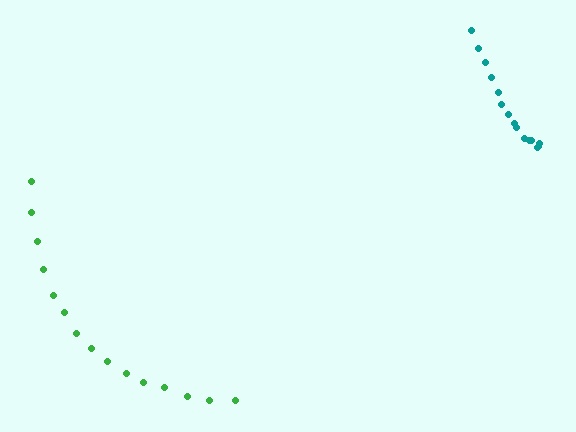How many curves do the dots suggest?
There are 2 distinct paths.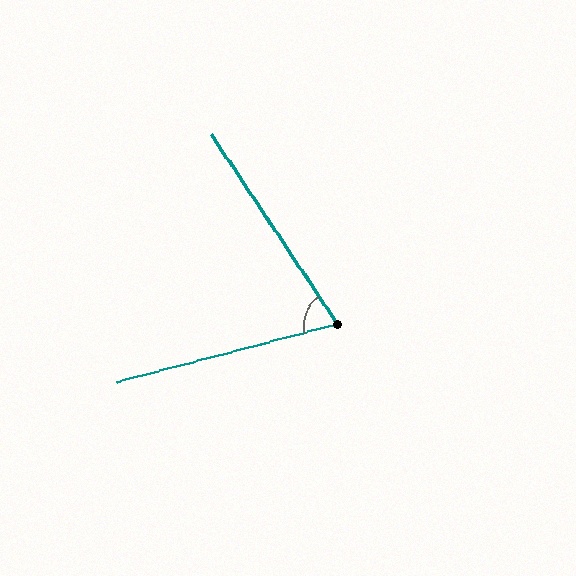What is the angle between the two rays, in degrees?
Approximately 71 degrees.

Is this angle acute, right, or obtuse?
It is acute.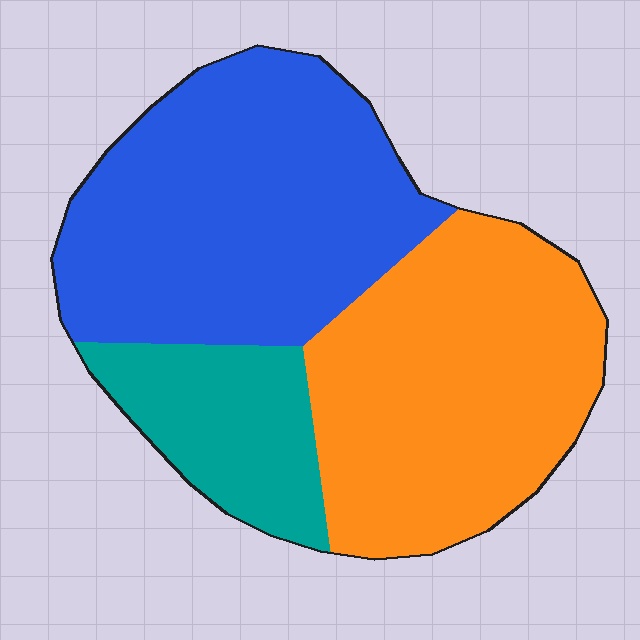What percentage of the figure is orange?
Orange covers about 40% of the figure.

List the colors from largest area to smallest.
From largest to smallest: blue, orange, teal.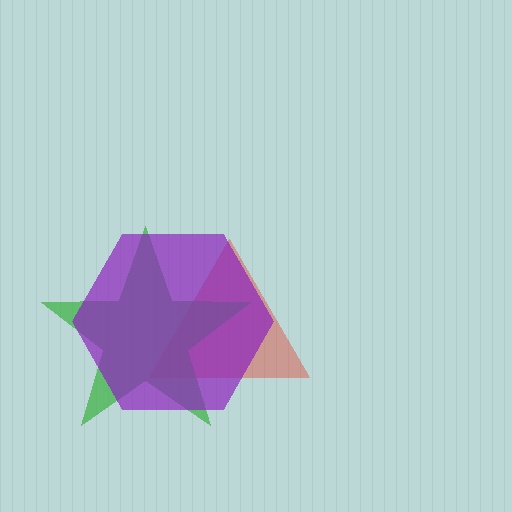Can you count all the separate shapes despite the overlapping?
Yes, there are 3 separate shapes.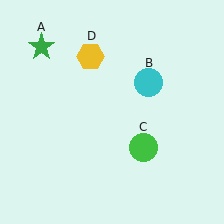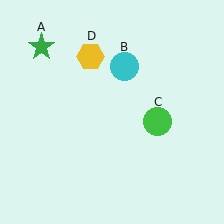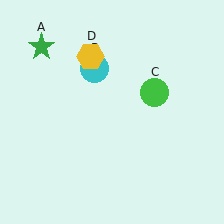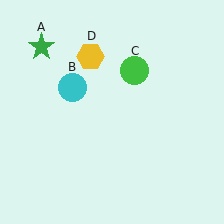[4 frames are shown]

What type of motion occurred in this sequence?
The cyan circle (object B), green circle (object C) rotated counterclockwise around the center of the scene.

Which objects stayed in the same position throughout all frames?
Green star (object A) and yellow hexagon (object D) remained stationary.